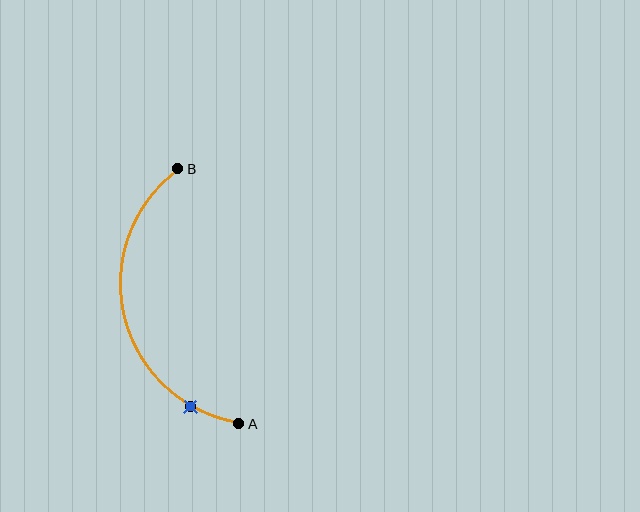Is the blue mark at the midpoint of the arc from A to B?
No. The blue mark lies on the arc but is closer to endpoint A. The arc midpoint would be at the point on the curve equidistant along the arc from both A and B.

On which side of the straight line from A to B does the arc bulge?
The arc bulges to the left of the straight line connecting A and B.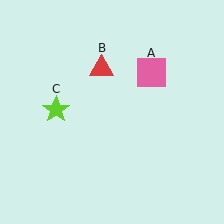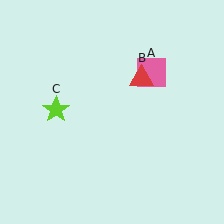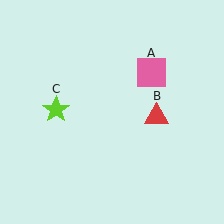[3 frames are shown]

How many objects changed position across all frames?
1 object changed position: red triangle (object B).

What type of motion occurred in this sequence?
The red triangle (object B) rotated clockwise around the center of the scene.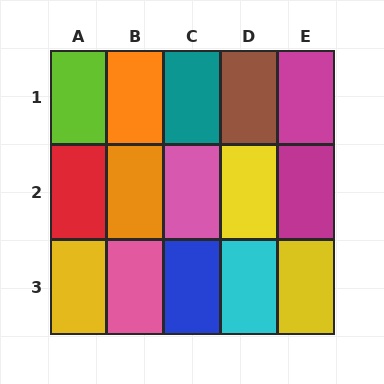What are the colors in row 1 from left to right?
Lime, orange, teal, brown, magenta.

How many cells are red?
1 cell is red.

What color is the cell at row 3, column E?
Yellow.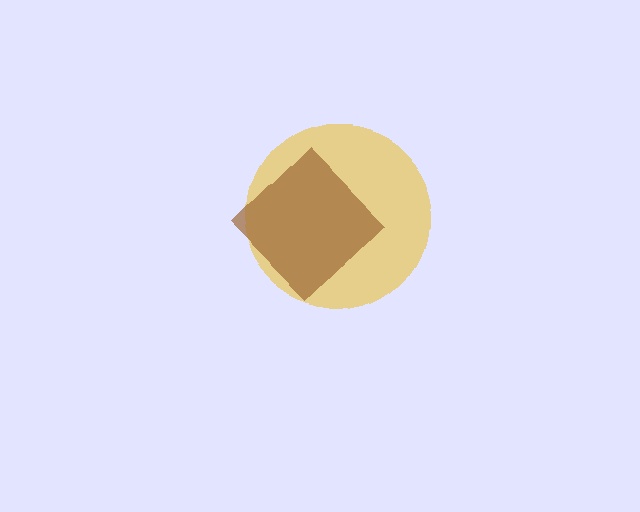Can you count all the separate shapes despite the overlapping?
Yes, there are 2 separate shapes.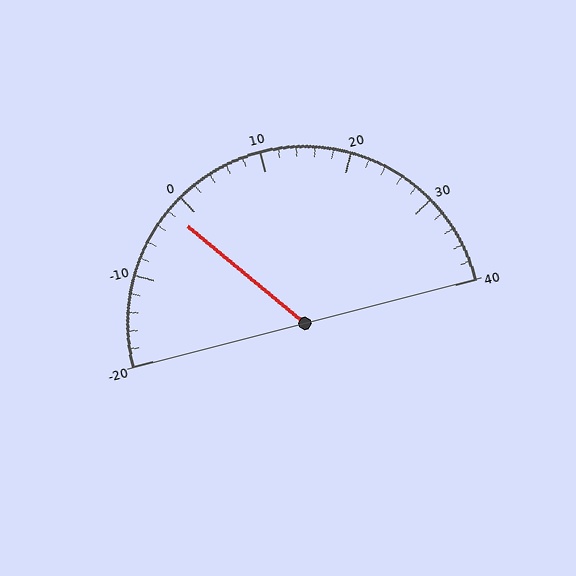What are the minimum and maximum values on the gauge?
The gauge ranges from -20 to 40.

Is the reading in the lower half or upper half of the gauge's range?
The reading is in the lower half of the range (-20 to 40).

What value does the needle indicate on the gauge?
The needle indicates approximately -2.